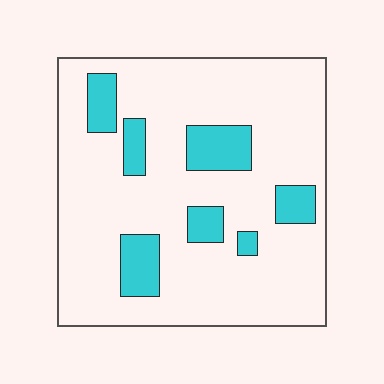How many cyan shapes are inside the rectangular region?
7.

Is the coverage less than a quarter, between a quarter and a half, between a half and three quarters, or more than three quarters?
Less than a quarter.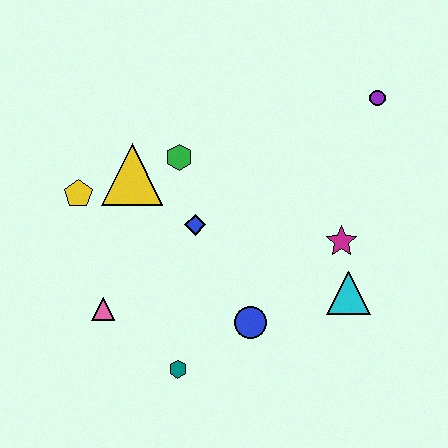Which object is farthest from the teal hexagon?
The purple circle is farthest from the teal hexagon.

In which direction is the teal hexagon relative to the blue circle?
The teal hexagon is to the left of the blue circle.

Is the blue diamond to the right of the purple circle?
No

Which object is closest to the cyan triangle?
The magenta star is closest to the cyan triangle.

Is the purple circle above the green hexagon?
Yes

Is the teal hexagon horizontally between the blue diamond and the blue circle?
No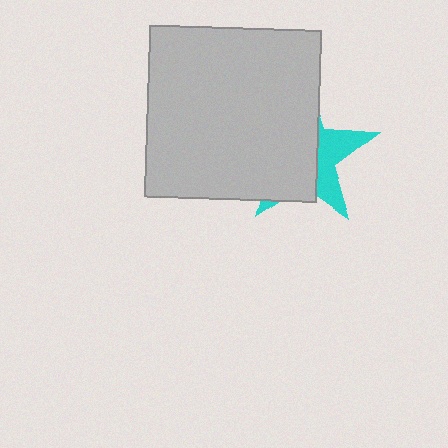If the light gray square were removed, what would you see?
You would see the complete cyan star.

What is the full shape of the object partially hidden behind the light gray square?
The partially hidden object is a cyan star.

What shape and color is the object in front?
The object in front is a light gray square.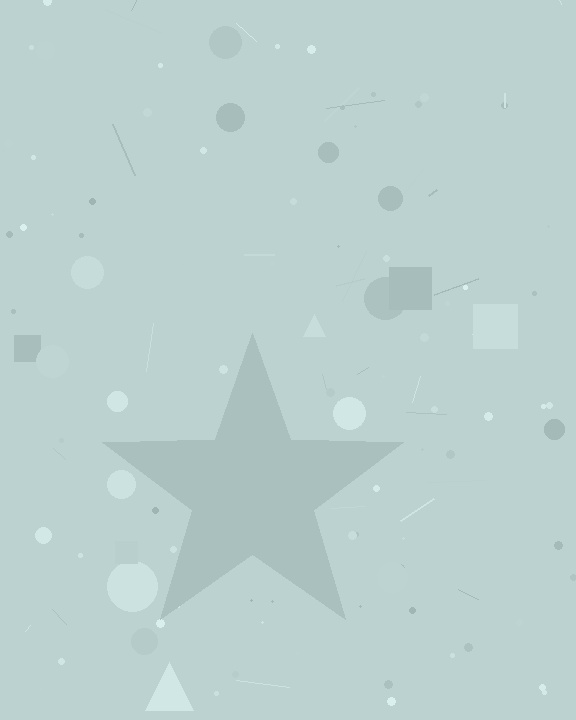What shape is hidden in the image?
A star is hidden in the image.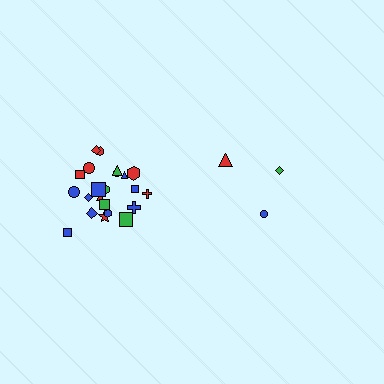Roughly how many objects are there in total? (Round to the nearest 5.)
Roughly 25 objects in total.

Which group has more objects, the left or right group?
The left group.